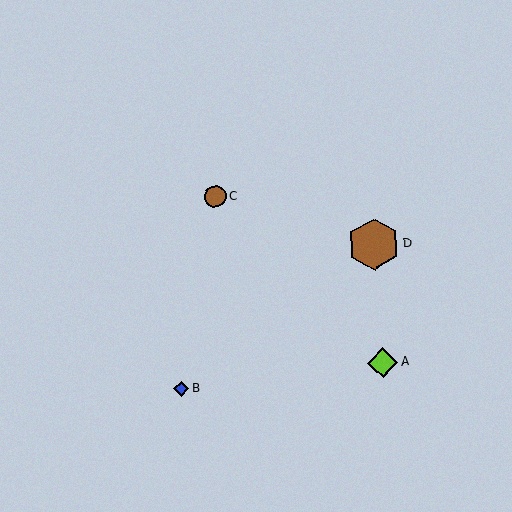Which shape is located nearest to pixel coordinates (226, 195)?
The brown circle (labeled C) at (215, 196) is nearest to that location.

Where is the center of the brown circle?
The center of the brown circle is at (215, 196).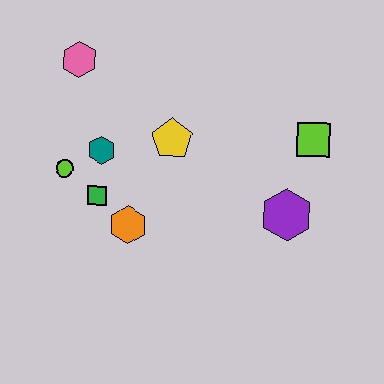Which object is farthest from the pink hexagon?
The purple hexagon is farthest from the pink hexagon.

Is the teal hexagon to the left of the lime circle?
No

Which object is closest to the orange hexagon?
The green square is closest to the orange hexagon.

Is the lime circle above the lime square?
No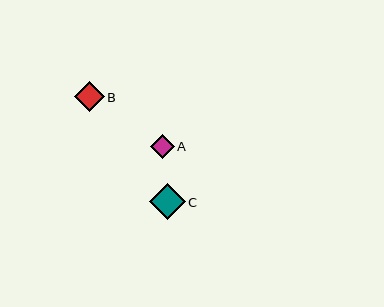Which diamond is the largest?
Diamond C is the largest with a size of approximately 36 pixels.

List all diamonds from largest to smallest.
From largest to smallest: C, B, A.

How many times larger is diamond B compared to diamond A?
Diamond B is approximately 1.2 times the size of diamond A.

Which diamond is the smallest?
Diamond A is the smallest with a size of approximately 24 pixels.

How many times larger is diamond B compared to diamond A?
Diamond B is approximately 1.2 times the size of diamond A.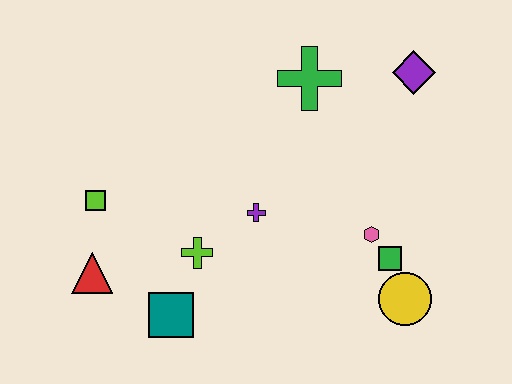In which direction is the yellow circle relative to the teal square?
The yellow circle is to the right of the teal square.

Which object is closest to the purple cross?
The lime cross is closest to the purple cross.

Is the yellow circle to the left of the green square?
No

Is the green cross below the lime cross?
No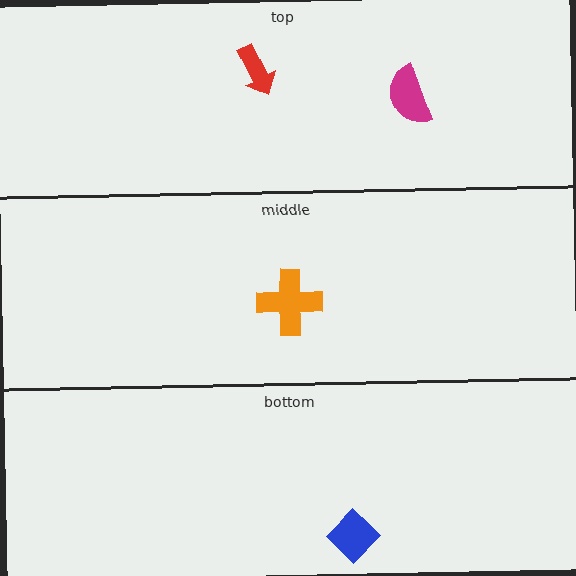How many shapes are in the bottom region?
1.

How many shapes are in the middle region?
1.